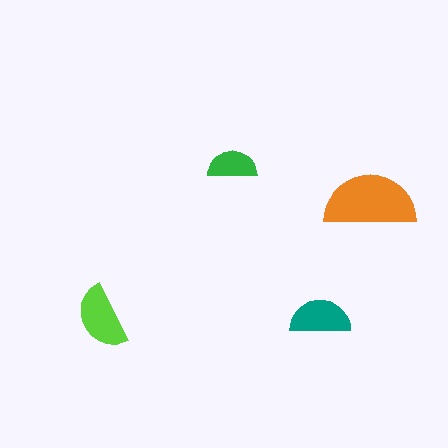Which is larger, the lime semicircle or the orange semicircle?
The orange one.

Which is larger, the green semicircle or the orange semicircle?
The orange one.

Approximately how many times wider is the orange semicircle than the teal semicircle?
About 1.5 times wider.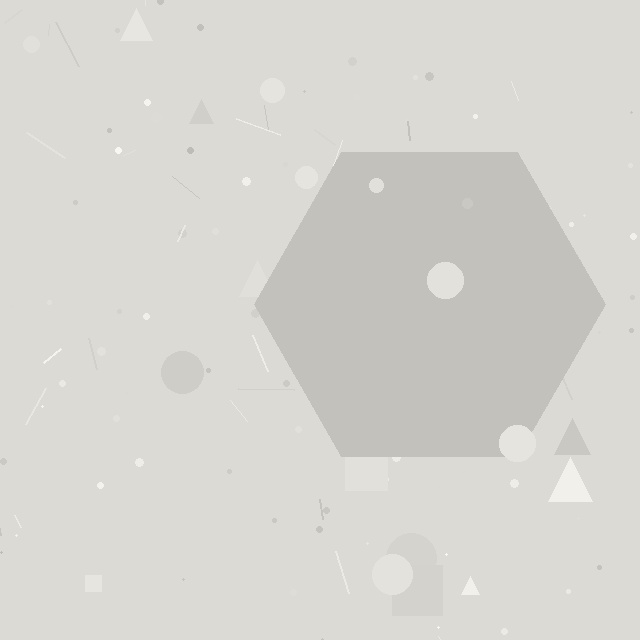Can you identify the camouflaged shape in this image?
The camouflaged shape is a hexagon.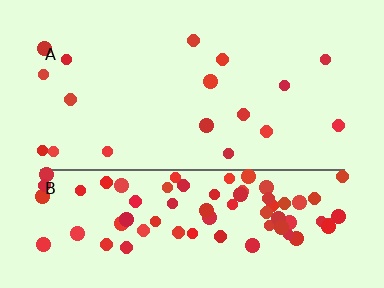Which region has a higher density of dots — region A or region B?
B (the bottom).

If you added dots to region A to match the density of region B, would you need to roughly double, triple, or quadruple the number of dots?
Approximately quadruple.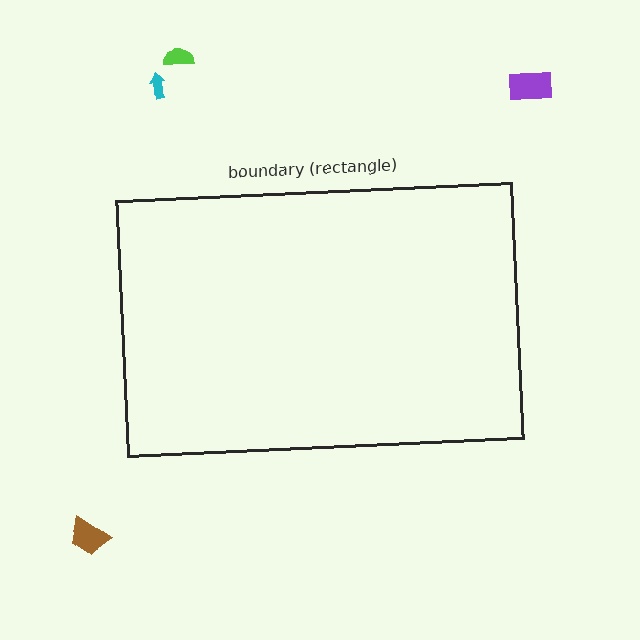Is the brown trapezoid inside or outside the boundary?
Outside.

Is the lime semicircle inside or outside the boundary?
Outside.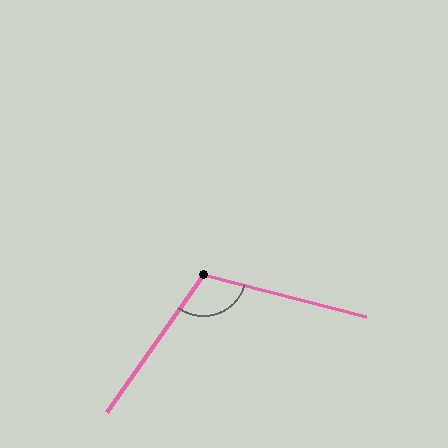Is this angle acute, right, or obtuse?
It is obtuse.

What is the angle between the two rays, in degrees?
Approximately 111 degrees.